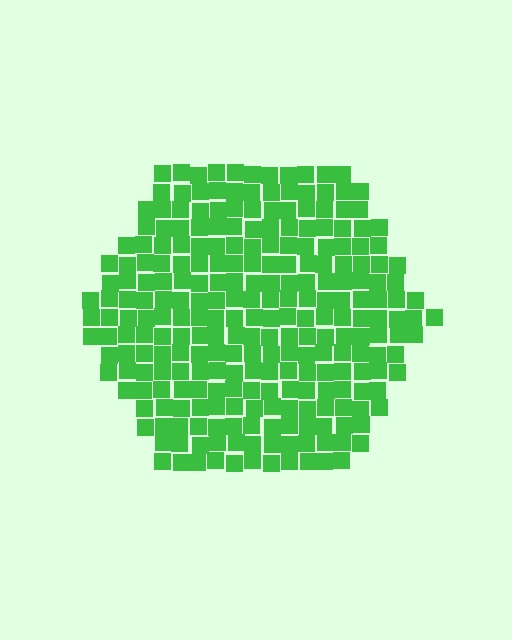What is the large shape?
The large shape is a hexagon.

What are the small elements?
The small elements are squares.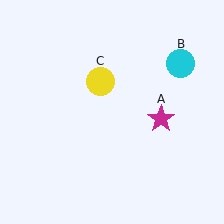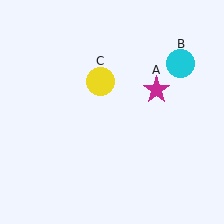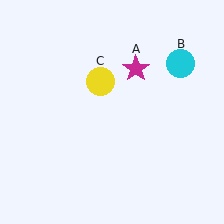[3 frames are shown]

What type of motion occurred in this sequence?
The magenta star (object A) rotated counterclockwise around the center of the scene.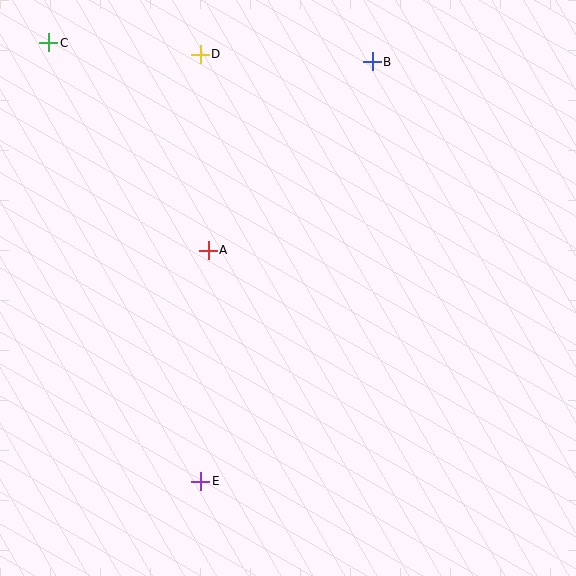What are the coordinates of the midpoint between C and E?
The midpoint between C and E is at (125, 262).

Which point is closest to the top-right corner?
Point B is closest to the top-right corner.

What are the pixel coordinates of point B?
Point B is at (372, 62).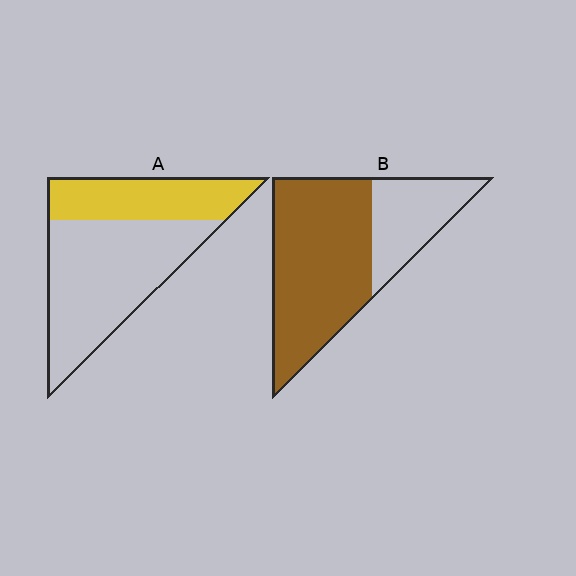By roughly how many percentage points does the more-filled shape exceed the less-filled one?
By roughly 35 percentage points (B over A).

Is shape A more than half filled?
No.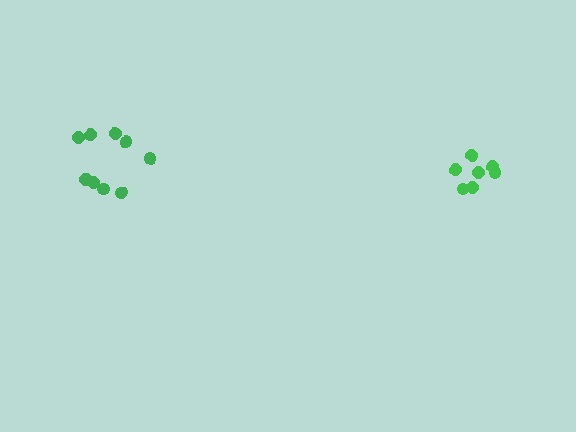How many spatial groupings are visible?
There are 2 spatial groupings.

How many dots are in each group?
Group 1: 7 dots, Group 2: 9 dots (16 total).